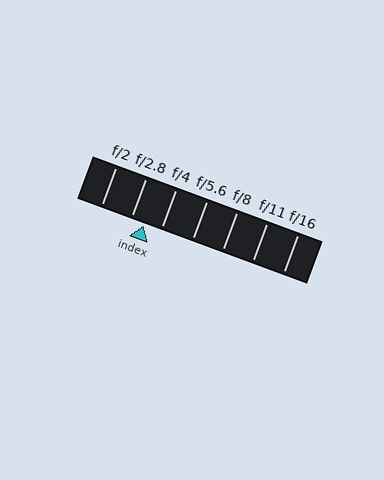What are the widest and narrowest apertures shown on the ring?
The widest aperture shown is f/2 and the narrowest is f/16.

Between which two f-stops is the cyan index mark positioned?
The index mark is between f/2.8 and f/4.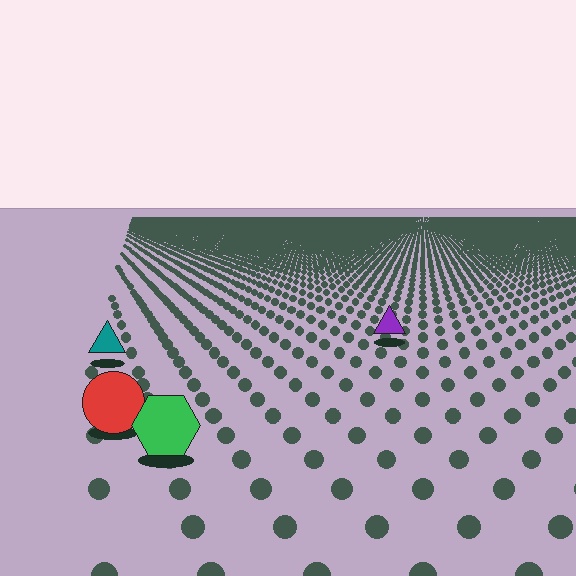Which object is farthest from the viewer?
The purple triangle is farthest from the viewer. It appears smaller and the ground texture around it is denser.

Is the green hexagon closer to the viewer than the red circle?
Yes. The green hexagon is closer — you can tell from the texture gradient: the ground texture is coarser near it.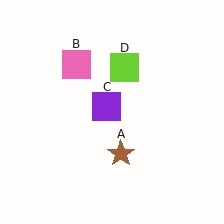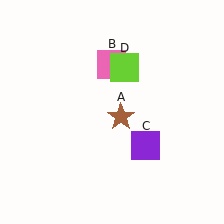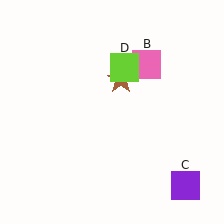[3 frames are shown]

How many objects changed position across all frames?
3 objects changed position: brown star (object A), pink square (object B), purple square (object C).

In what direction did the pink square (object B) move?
The pink square (object B) moved right.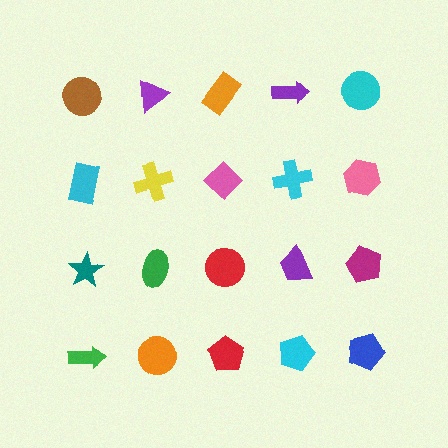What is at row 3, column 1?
A teal star.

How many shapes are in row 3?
5 shapes.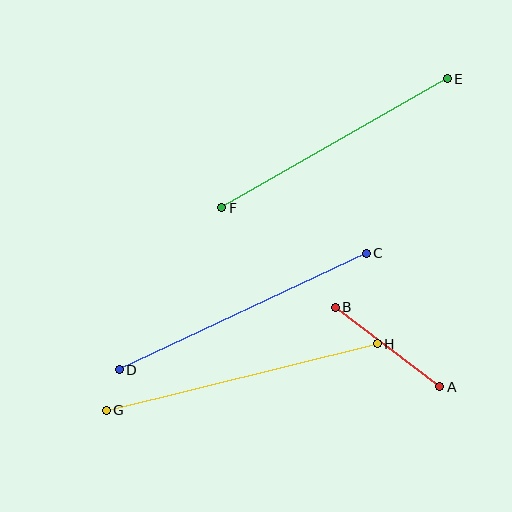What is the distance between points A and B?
The distance is approximately 131 pixels.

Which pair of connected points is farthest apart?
Points G and H are farthest apart.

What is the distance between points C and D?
The distance is approximately 273 pixels.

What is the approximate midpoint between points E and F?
The midpoint is at approximately (334, 143) pixels.